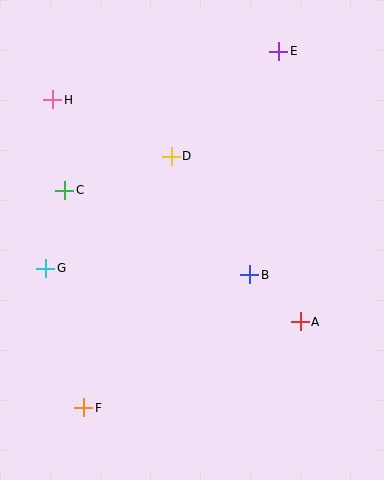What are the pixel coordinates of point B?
Point B is at (250, 275).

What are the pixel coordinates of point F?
Point F is at (84, 408).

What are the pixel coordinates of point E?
Point E is at (279, 51).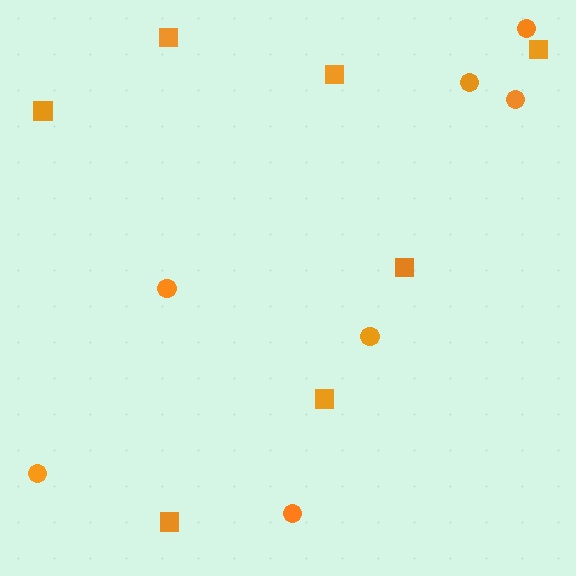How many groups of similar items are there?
There are 2 groups: one group of squares (7) and one group of circles (7).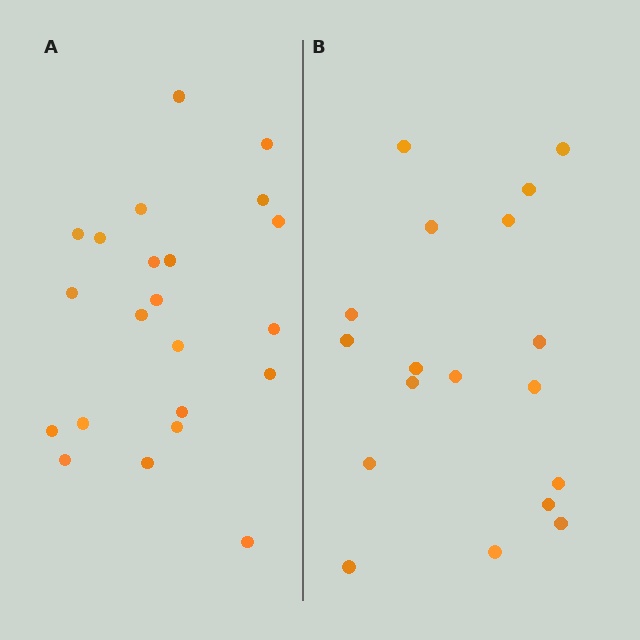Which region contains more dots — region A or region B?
Region A (the left region) has more dots.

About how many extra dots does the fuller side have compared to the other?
Region A has about 4 more dots than region B.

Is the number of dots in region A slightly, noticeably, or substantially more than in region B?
Region A has only slightly more — the two regions are fairly close. The ratio is roughly 1.2 to 1.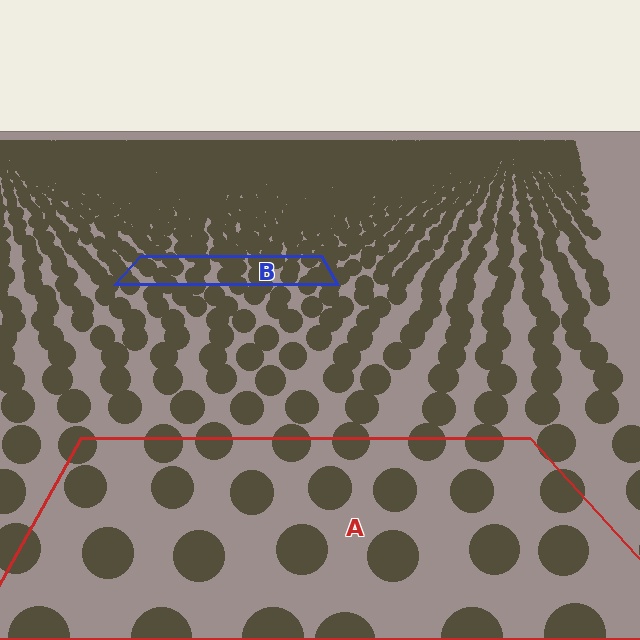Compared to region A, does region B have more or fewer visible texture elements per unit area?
Region B has more texture elements per unit area — they are packed more densely because it is farther away.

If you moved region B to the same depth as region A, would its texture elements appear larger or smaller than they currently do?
They would appear larger. At a closer depth, the same texture elements are projected at a bigger on-screen size.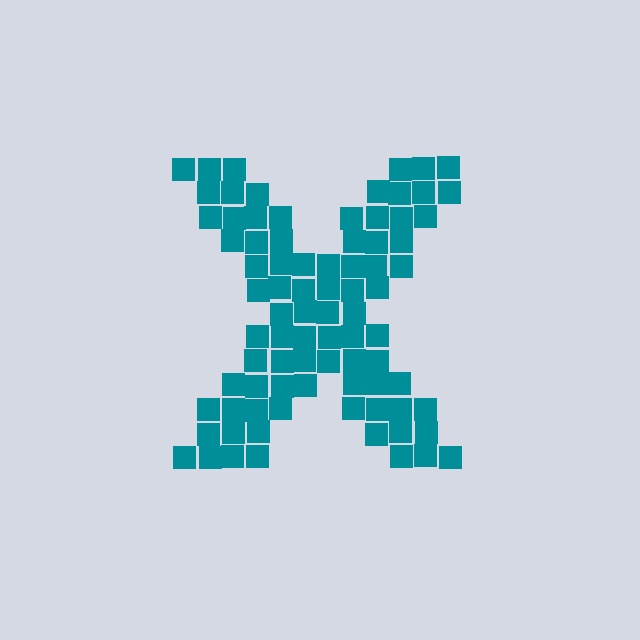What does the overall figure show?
The overall figure shows the letter X.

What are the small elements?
The small elements are squares.